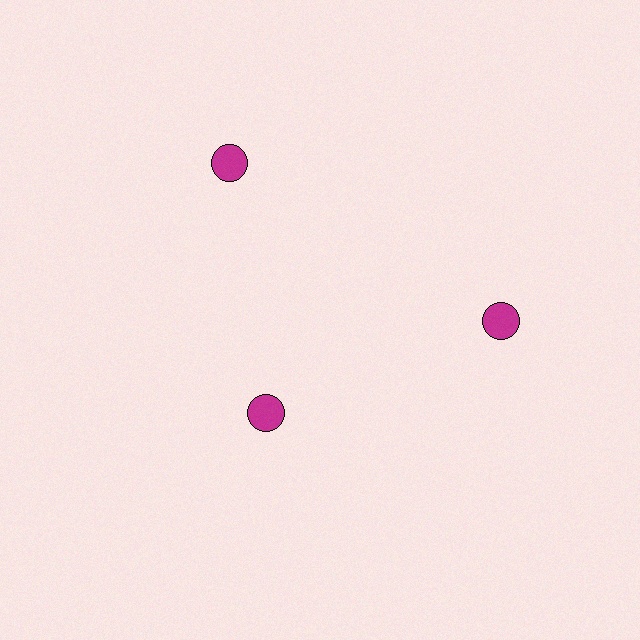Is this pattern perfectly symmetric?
No. The 3 magenta circles are arranged in a ring, but one element near the 7 o'clock position is pulled inward toward the center, breaking the 3-fold rotational symmetry.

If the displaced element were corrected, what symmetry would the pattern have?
It would have 3-fold rotational symmetry — the pattern would map onto itself every 120 degrees.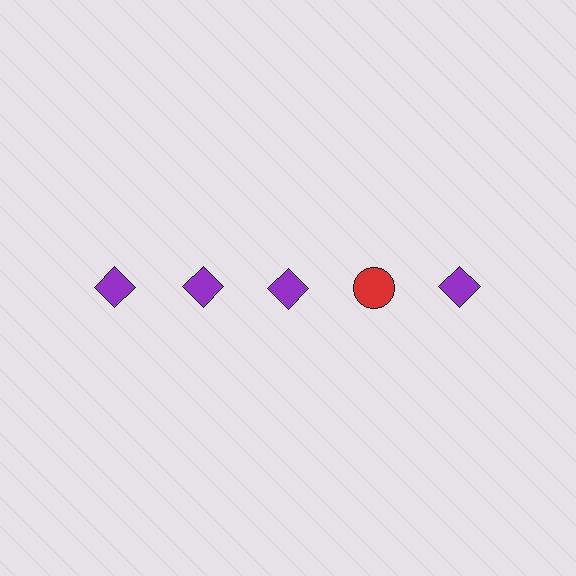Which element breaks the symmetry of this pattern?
The red circle in the top row, second from right column breaks the symmetry. All other shapes are purple diamonds.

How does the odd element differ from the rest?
It differs in both color (red instead of purple) and shape (circle instead of diamond).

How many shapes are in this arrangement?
There are 5 shapes arranged in a grid pattern.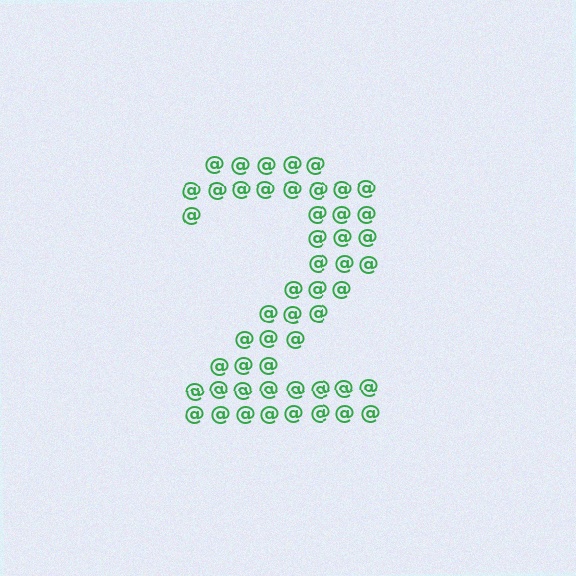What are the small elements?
The small elements are at signs.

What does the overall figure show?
The overall figure shows the digit 2.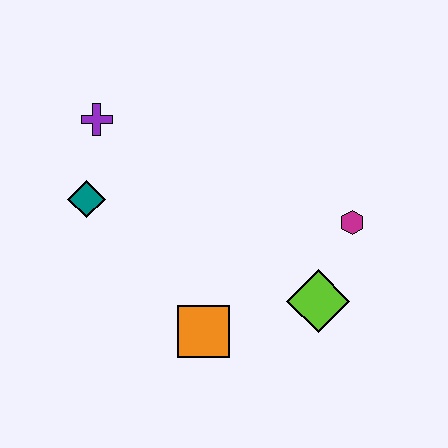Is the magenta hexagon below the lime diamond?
No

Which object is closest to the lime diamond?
The magenta hexagon is closest to the lime diamond.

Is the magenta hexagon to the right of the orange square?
Yes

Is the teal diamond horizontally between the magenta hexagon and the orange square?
No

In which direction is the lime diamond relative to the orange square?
The lime diamond is to the right of the orange square.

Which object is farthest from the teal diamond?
The magenta hexagon is farthest from the teal diamond.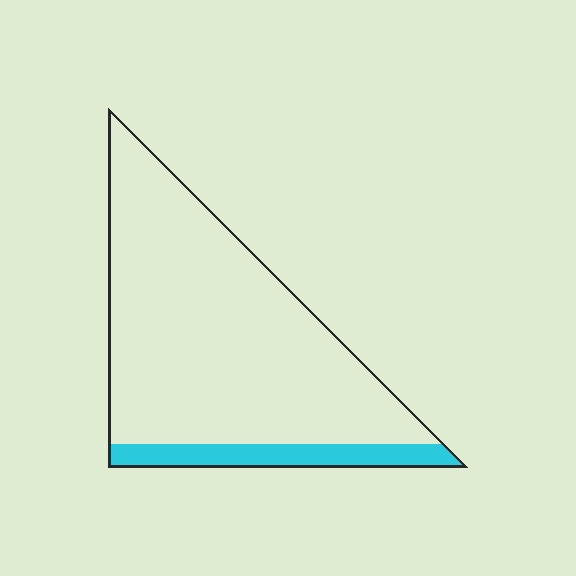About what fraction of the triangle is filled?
About one eighth (1/8).